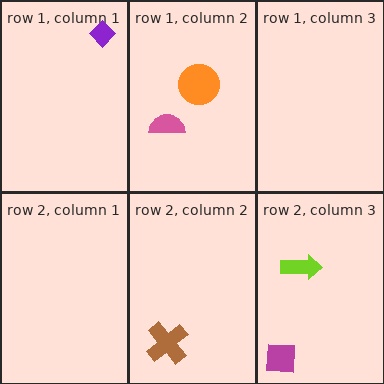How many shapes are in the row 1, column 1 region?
1.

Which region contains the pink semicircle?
The row 1, column 2 region.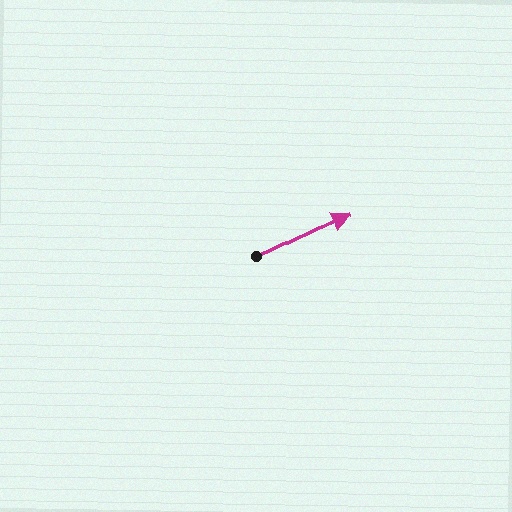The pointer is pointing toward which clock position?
Roughly 2 o'clock.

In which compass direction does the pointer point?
Northeast.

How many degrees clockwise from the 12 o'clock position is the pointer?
Approximately 65 degrees.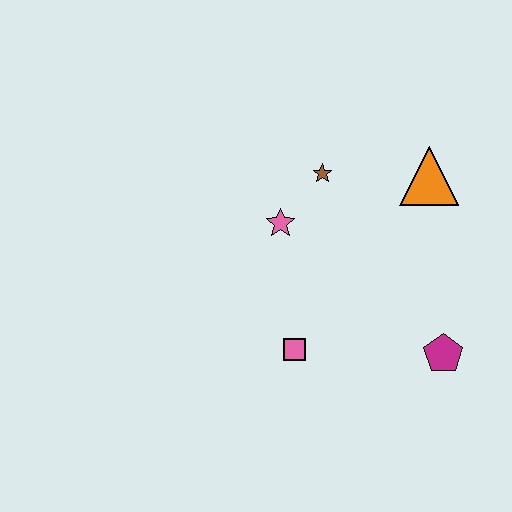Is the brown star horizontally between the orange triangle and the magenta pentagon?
No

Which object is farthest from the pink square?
The orange triangle is farthest from the pink square.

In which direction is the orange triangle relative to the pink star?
The orange triangle is to the right of the pink star.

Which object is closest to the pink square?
The pink star is closest to the pink square.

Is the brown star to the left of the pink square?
No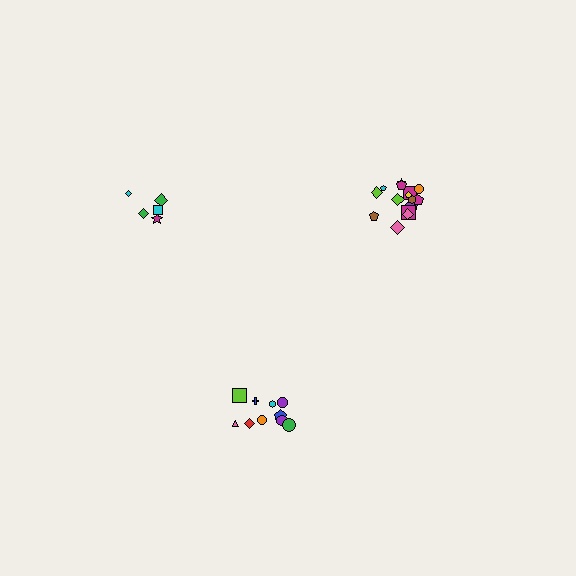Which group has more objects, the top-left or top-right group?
The top-right group.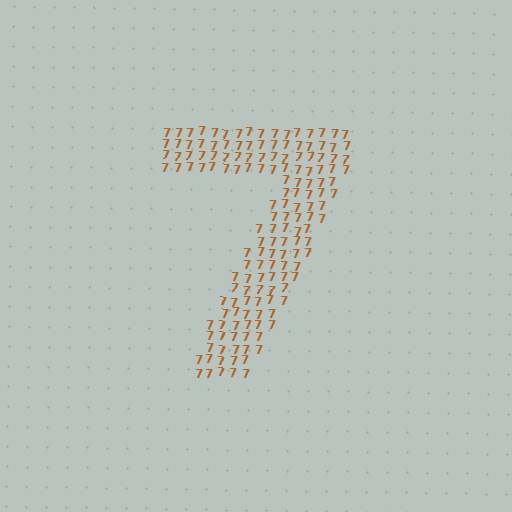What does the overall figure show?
The overall figure shows the digit 7.